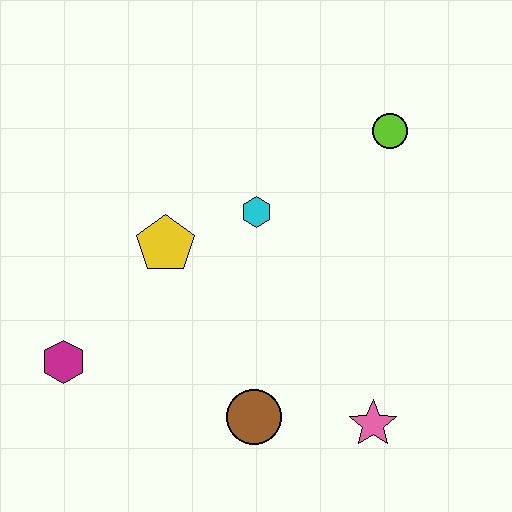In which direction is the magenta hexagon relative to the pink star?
The magenta hexagon is to the left of the pink star.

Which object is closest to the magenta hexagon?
The yellow pentagon is closest to the magenta hexagon.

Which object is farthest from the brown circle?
The lime circle is farthest from the brown circle.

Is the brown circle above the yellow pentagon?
No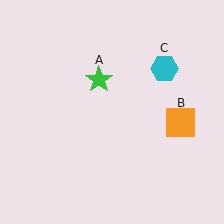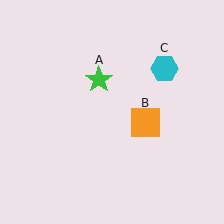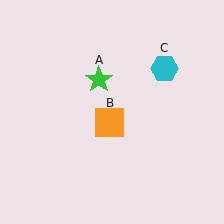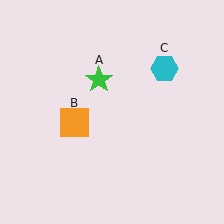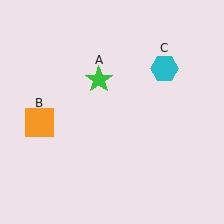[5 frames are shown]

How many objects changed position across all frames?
1 object changed position: orange square (object B).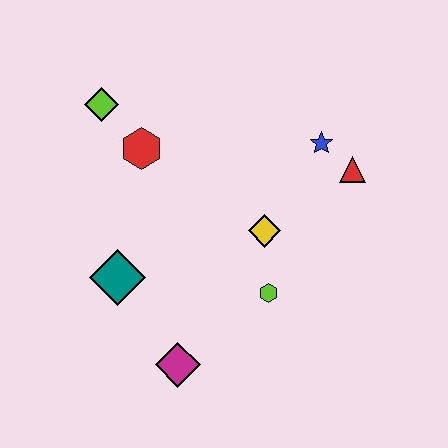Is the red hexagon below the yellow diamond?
No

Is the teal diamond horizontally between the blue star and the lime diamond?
Yes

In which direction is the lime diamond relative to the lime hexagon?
The lime diamond is above the lime hexagon.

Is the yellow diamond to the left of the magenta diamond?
No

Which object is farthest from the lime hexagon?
The lime diamond is farthest from the lime hexagon.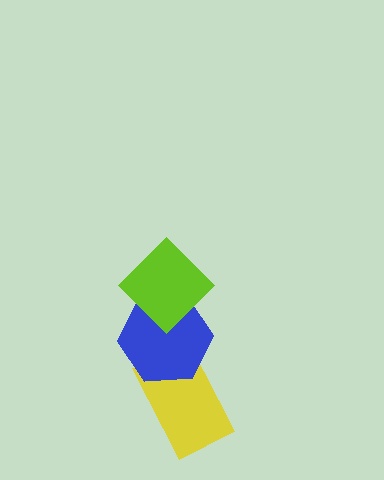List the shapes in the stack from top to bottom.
From top to bottom: the lime diamond, the blue hexagon, the yellow rectangle.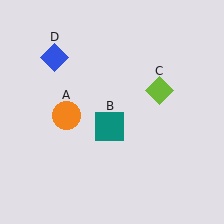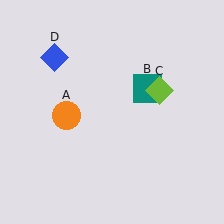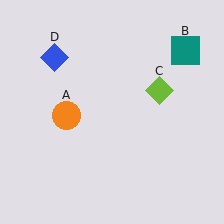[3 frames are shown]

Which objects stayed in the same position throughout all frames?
Orange circle (object A) and lime diamond (object C) and blue diamond (object D) remained stationary.